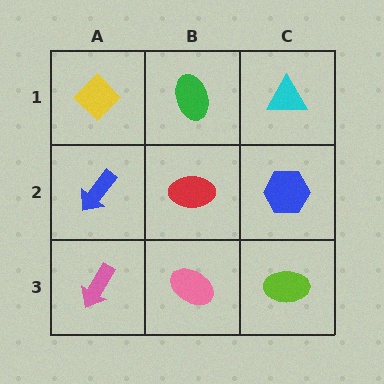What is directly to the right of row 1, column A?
A green ellipse.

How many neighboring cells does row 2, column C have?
3.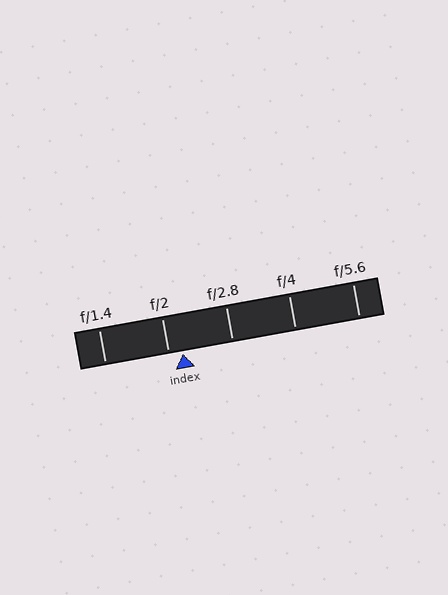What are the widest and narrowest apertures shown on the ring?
The widest aperture shown is f/1.4 and the narrowest is f/5.6.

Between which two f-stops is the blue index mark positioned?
The index mark is between f/2 and f/2.8.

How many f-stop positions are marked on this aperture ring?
There are 5 f-stop positions marked.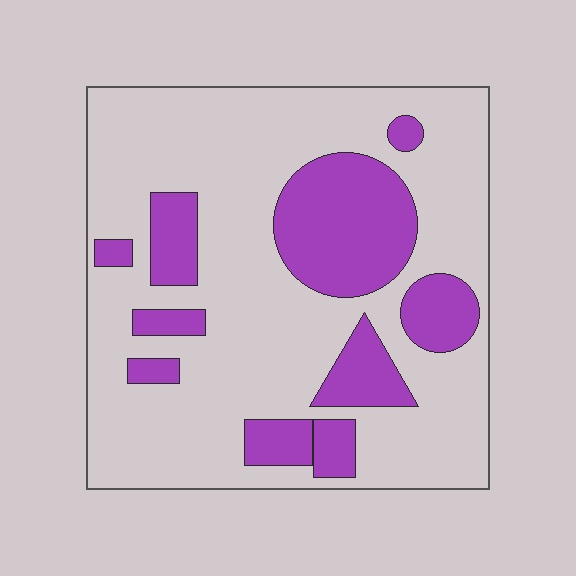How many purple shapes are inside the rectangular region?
10.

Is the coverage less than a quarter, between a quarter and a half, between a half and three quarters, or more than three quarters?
Between a quarter and a half.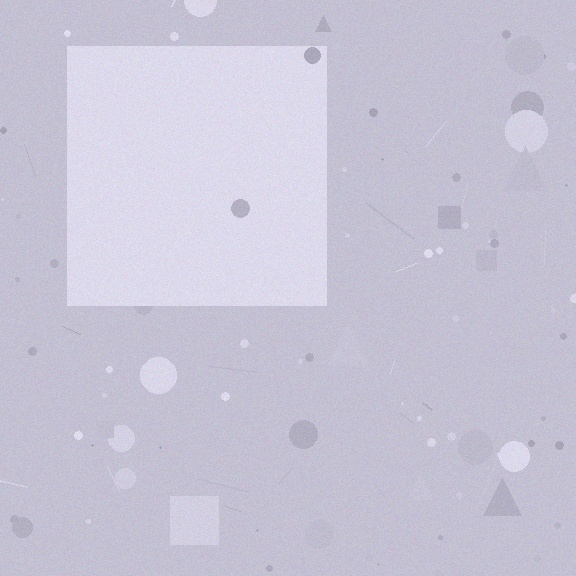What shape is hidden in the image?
A square is hidden in the image.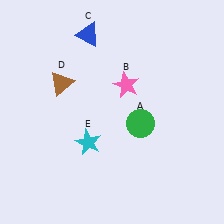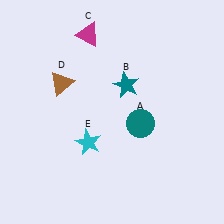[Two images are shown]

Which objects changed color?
A changed from green to teal. B changed from pink to teal. C changed from blue to magenta.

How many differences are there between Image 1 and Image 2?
There are 3 differences between the two images.